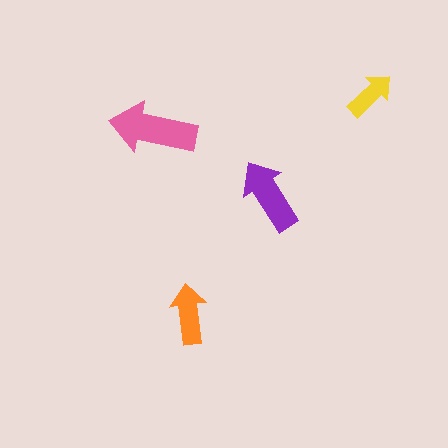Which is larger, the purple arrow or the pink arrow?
The pink one.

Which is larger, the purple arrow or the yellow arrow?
The purple one.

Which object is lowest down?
The orange arrow is bottommost.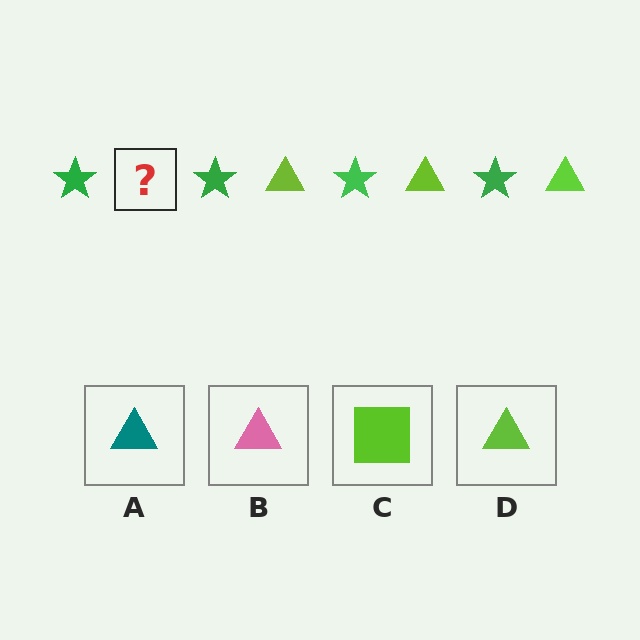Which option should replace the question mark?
Option D.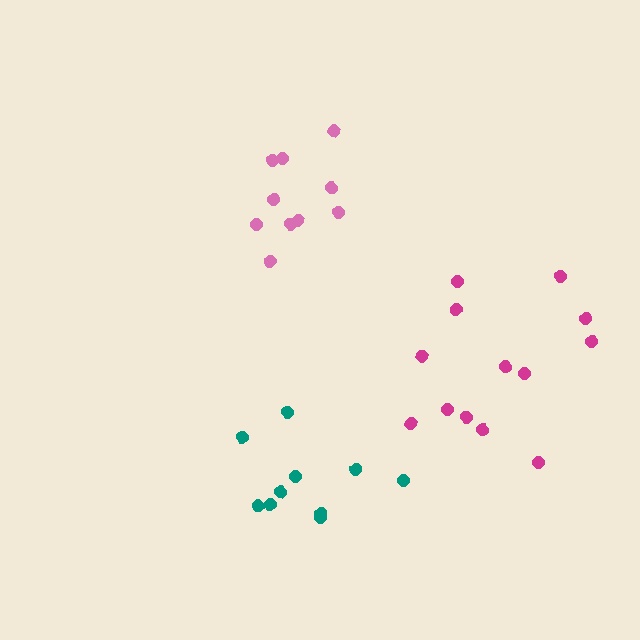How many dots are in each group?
Group 1: 13 dots, Group 2: 10 dots, Group 3: 10 dots (33 total).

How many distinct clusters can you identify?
There are 3 distinct clusters.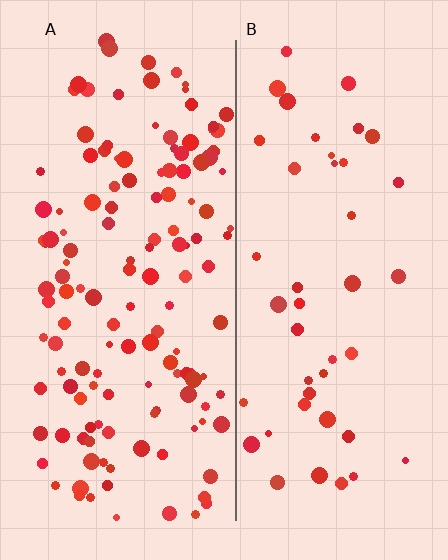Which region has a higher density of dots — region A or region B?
A (the left).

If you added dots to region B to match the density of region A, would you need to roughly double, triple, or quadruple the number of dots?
Approximately triple.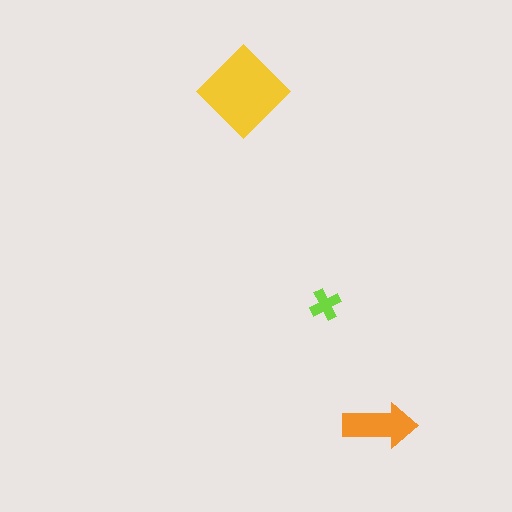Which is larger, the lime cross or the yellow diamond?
The yellow diamond.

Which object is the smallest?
The lime cross.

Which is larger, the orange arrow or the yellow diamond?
The yellow diamond.